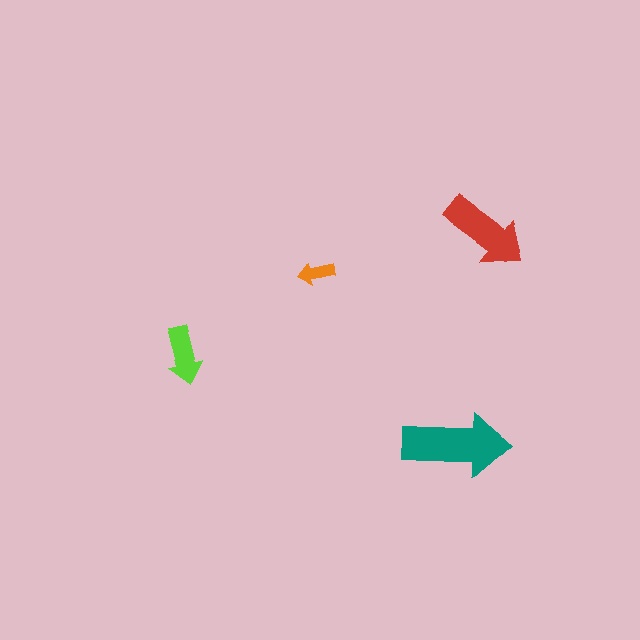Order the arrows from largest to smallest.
the teal one, the red one, the lime one, the orange one.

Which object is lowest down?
The teal arrow is bottommost.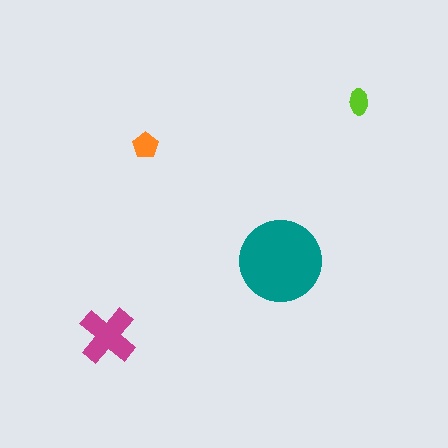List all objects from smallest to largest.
The lime ellipse, the orange pentagon, the magenta cross, the teal circle.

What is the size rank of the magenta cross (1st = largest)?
2nd.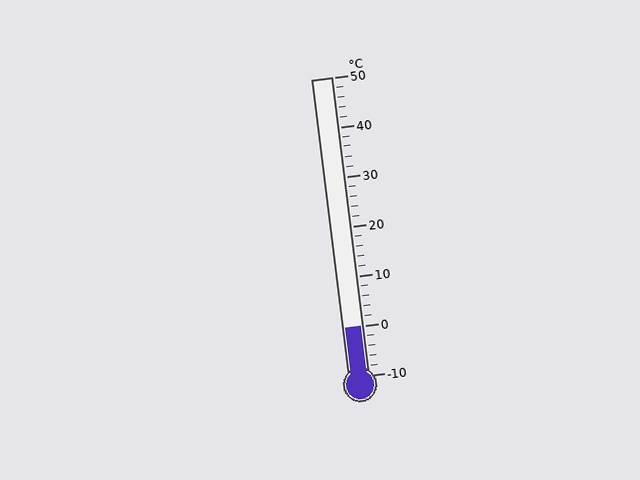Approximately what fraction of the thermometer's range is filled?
The thermometer is filled to approximately 15% of its range.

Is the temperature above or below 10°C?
The temperature is below 10°C.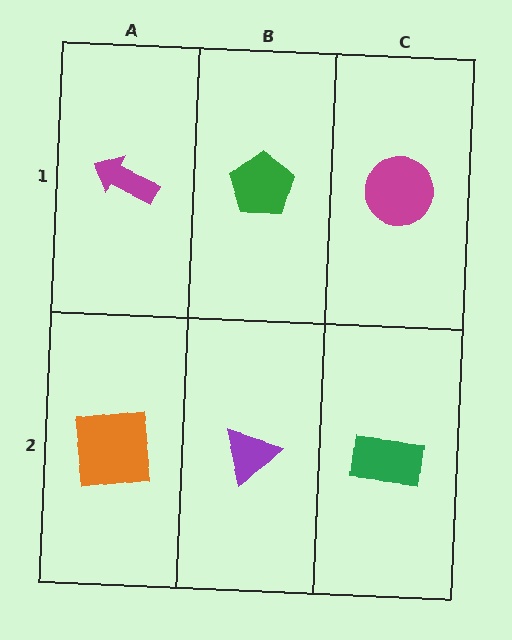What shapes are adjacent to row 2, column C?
A magenta circle (row 1, column C), a purple triangle (row 2, column B).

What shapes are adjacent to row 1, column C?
A green rectangle (row 2, column C), a green pentagon (row 1, column B).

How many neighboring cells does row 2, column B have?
3.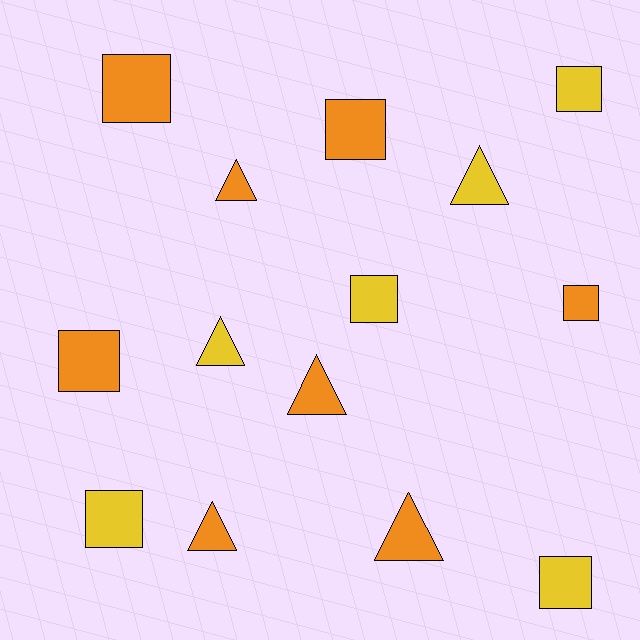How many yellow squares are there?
There are 4 yellow squares.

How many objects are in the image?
There are 14 objects.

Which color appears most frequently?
Orange, with 8 objects.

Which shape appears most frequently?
Square, with 8 objects.